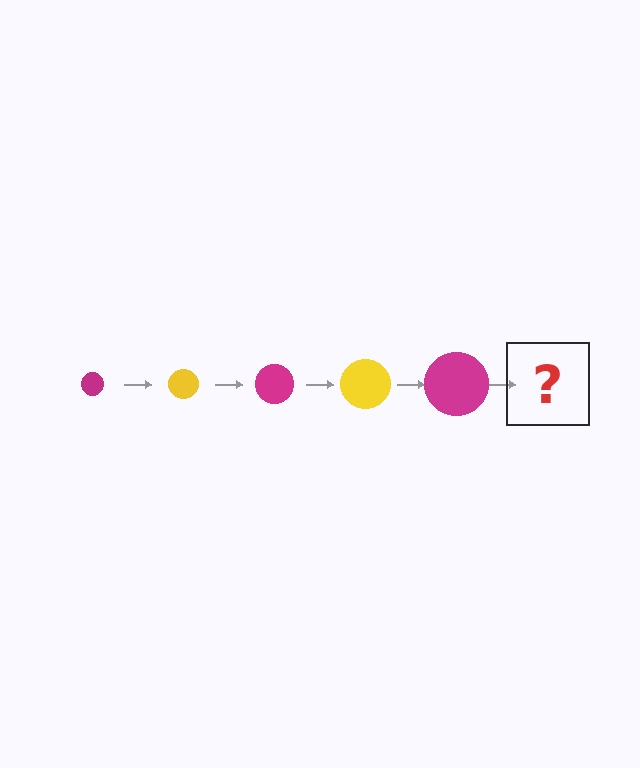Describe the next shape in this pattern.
It should be a yellow circle, larger than the previous one.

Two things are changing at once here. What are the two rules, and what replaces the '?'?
The two rules are that the circle grows larger each step and the color cycles through magenta and yellow. The '?' should be a yellow circle, larger than the previous one.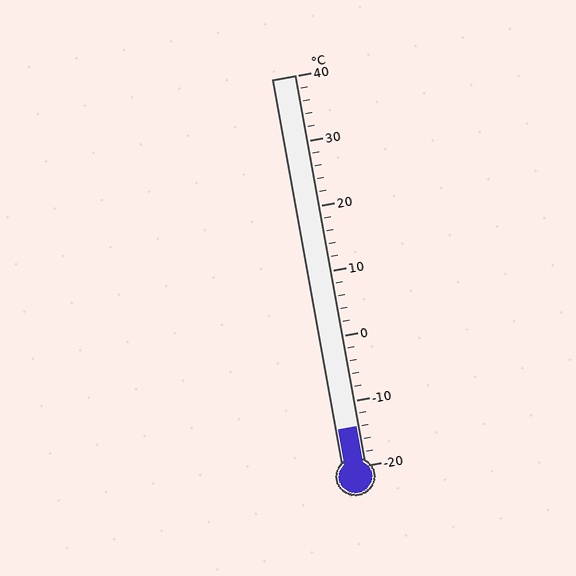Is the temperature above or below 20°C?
The temperature is below 20°C.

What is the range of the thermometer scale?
The thermometer scale ranges from -20°C to 40°C.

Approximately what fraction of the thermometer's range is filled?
The thermometer is filled to approximately 10% of its range.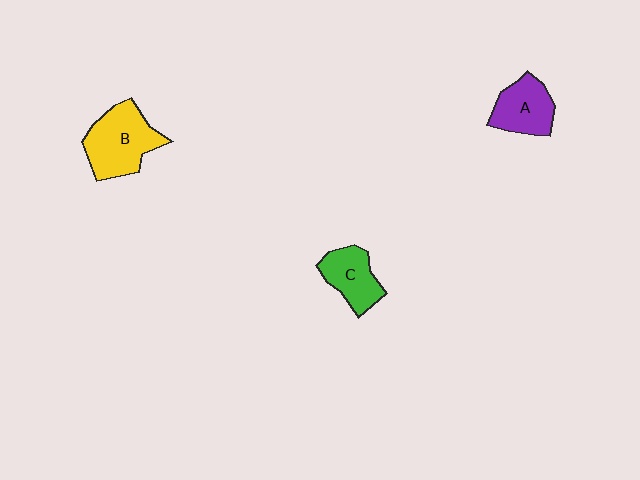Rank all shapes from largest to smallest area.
From largest to smallest: B (yellow), A (purple), C (green).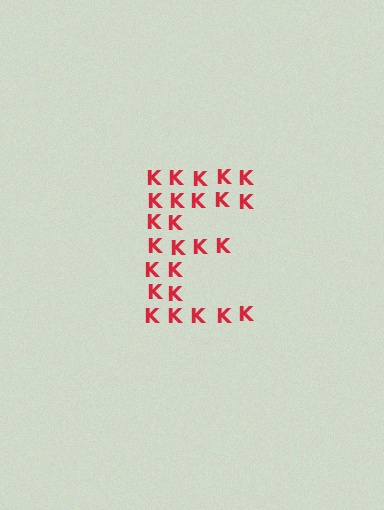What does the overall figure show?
The overall figure shows the letter E.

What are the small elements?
The small elements are letter K's.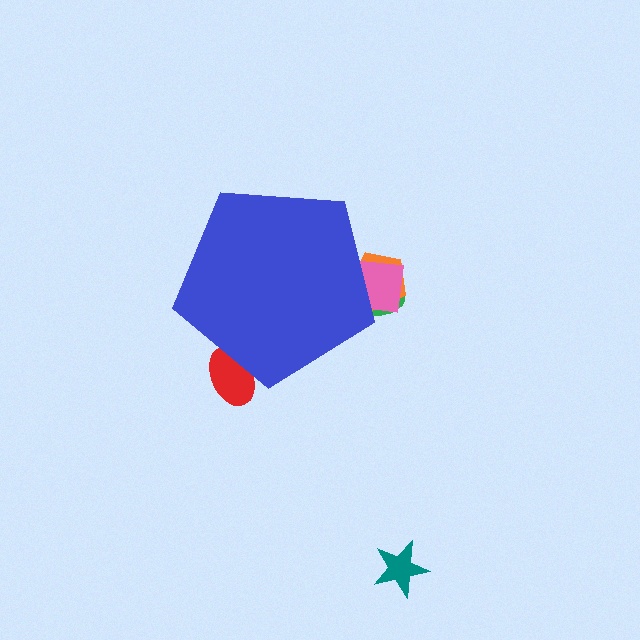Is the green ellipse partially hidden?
Yes, the green ellipse is partially hidden behind the blue pentagon.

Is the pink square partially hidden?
Yes, the pink square is partially hidden behind the blue pentagon.